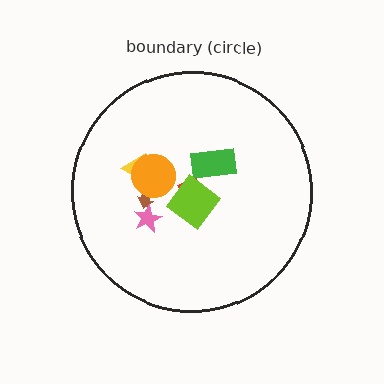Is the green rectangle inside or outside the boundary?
Inside.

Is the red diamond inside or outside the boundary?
Inside.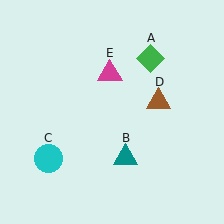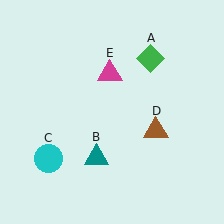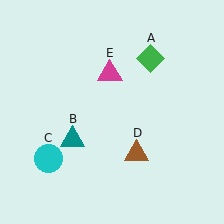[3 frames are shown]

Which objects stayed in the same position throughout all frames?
Green diamond (object A) and cyan circle (object C) and magenta triangle (object E) remained stationary.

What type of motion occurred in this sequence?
The teal triangle (object B), brown triangle (object D) rotated clockwise around the center of the scene.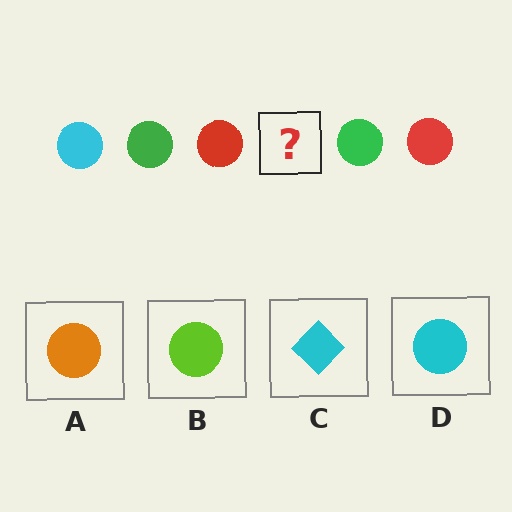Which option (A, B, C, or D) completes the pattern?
D.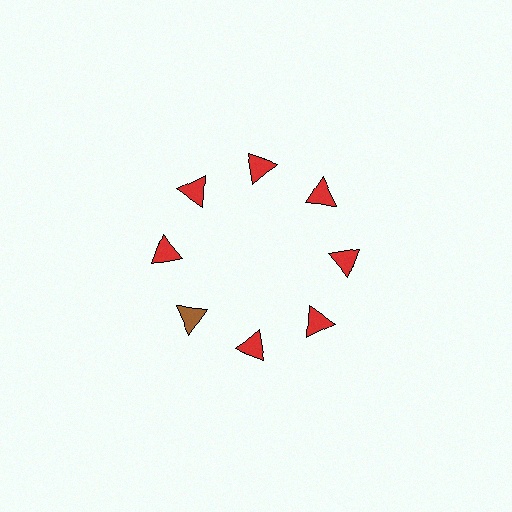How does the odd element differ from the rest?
It has a different color: brown instead of red.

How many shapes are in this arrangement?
There are 8 shapes arranged in a ring pattern.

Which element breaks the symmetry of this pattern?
The brown triangle at roughly the 8 o'clock position breaks the symmetry. All other shapes are red triangles.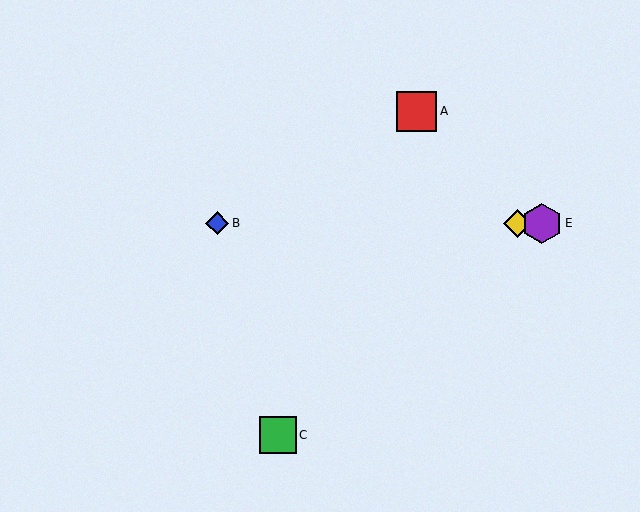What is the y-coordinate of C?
Object C is at y≈435.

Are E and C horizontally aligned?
No, E is at y≈223 and C is at y≈435.